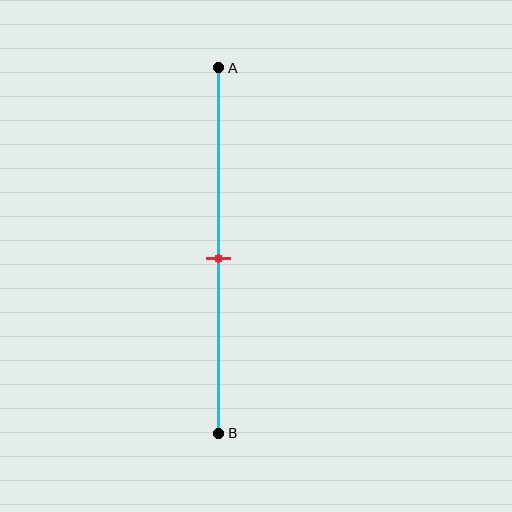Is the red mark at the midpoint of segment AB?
Yes, the mark is approximately at the midpoint.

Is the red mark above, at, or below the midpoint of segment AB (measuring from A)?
The red mark is approximately at the midpoint of segment AB.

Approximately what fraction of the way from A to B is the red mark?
The red mark is approximately 50% of the way from A to B.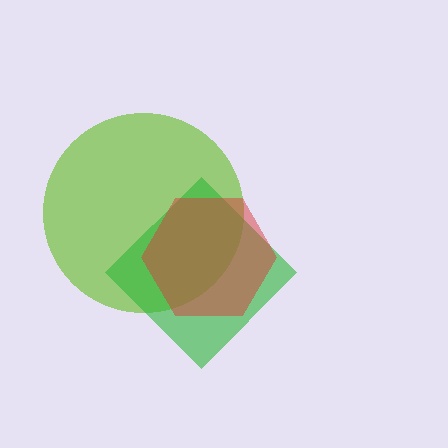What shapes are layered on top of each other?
The layered shapes are: a lime circle, a green diamond, a red hexagon.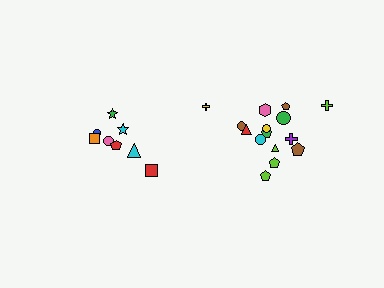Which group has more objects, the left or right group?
The right group.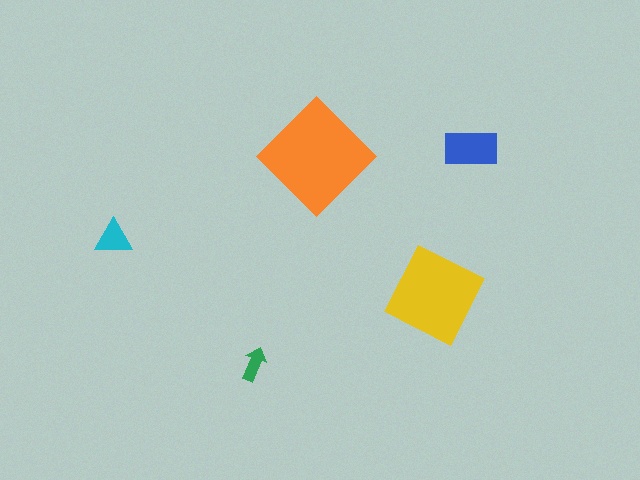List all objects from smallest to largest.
The green arrow, the cyan triangle, the blue rectangle, the yellow square, the orange diamond.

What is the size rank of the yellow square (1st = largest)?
2nd.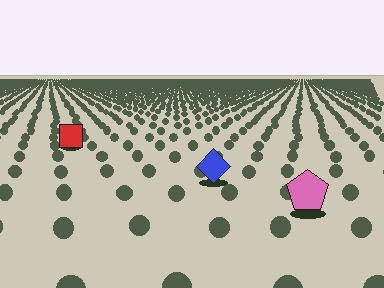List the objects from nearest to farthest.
From nearest to farthest: the pink pentagon, the blue diamond, the red square.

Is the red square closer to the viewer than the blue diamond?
No. The blue diamond is closer — you can tell from the texture gradient: the ground texture is coarser near it.